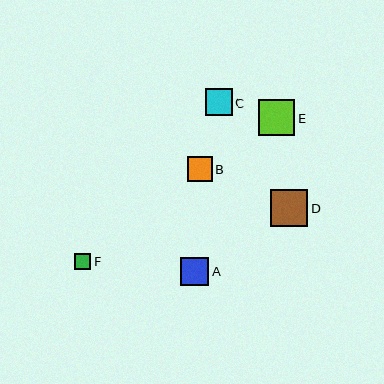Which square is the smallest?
Square F is the smallest with a size of approximately 16 pixels.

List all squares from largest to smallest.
From largest to smallest: D, E, A, C, B, F.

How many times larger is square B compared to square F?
Square B is approximately 1.5 times the size of square F.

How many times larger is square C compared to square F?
Square C is approximately 1.7 times the size of square F.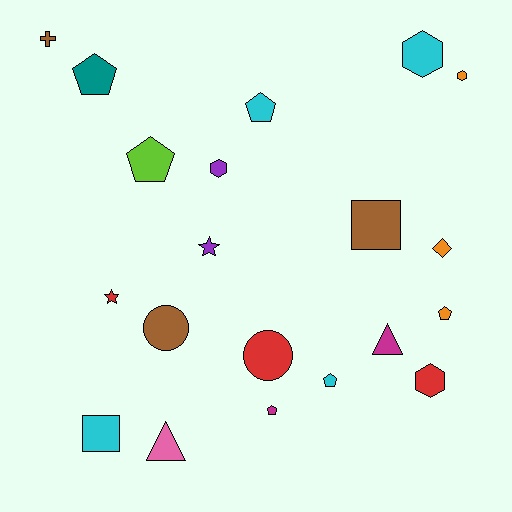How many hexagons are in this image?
There are 4 hexagons.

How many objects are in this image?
There are 20 objects.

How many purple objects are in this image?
There are 2 purple objects.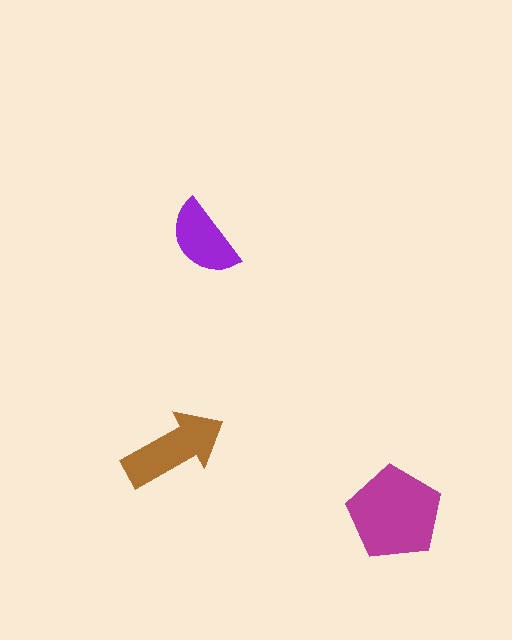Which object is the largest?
The magenta pentagon.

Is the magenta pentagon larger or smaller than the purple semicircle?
Larger.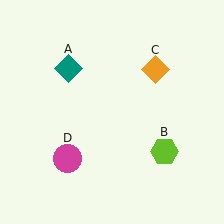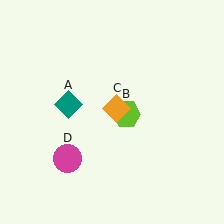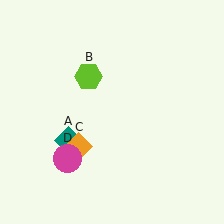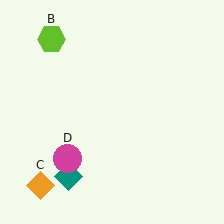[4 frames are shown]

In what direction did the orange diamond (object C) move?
The orange diamond (object C) moved down and to the left.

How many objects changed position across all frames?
3 objects changed position: teal diamond (object A), lime hexagon (object B), orange diamond (object C).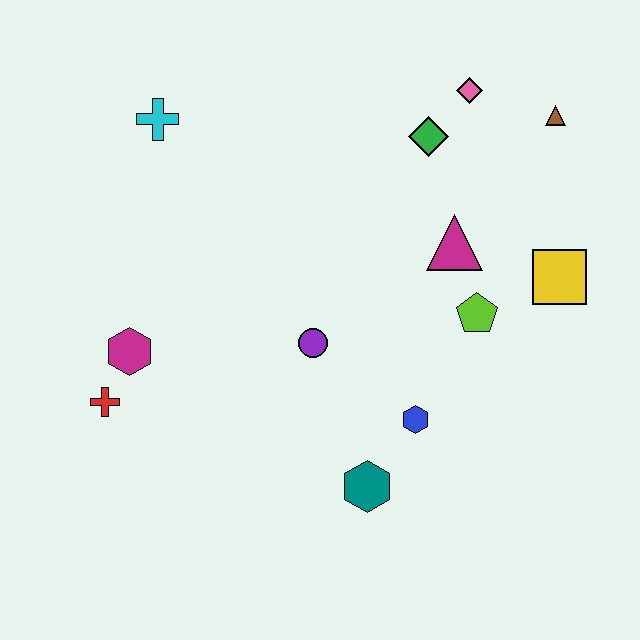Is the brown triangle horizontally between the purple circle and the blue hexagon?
No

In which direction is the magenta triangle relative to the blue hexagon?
The magenta triangle is above the blue hexagon.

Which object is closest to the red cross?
The magenta hexagon is closest to the red cross.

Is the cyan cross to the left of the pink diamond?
Yes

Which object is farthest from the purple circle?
The brown triangle is farthest from the purple circle.